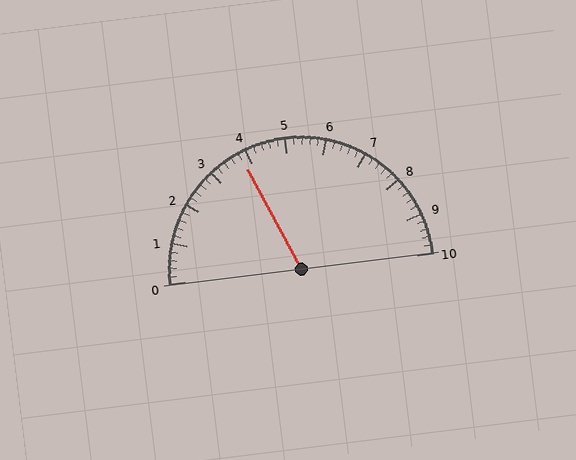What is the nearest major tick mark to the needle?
The nearest major tick mark is 4.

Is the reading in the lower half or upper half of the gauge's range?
The reading is in the lower half of the range (0 to 10).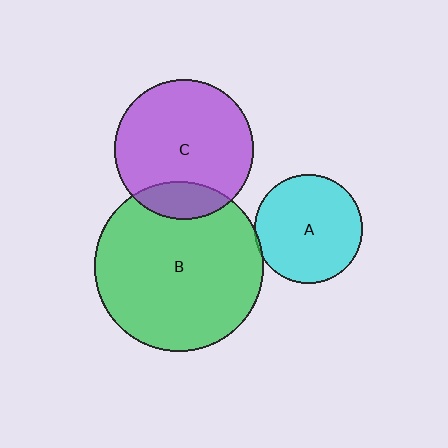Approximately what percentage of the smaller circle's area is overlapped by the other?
Approximately 15%.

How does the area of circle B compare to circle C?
Approximately 1.5 times.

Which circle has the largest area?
Circle B (green).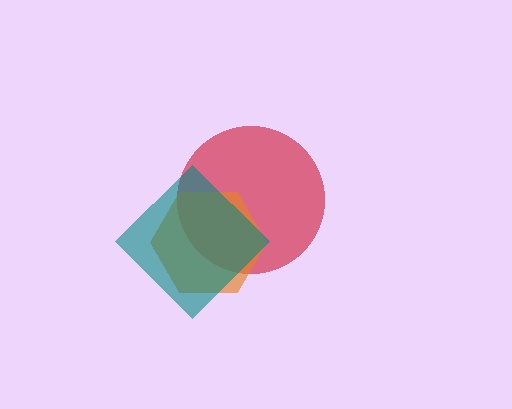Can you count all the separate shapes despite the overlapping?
Yes, there are 3 separate shapes.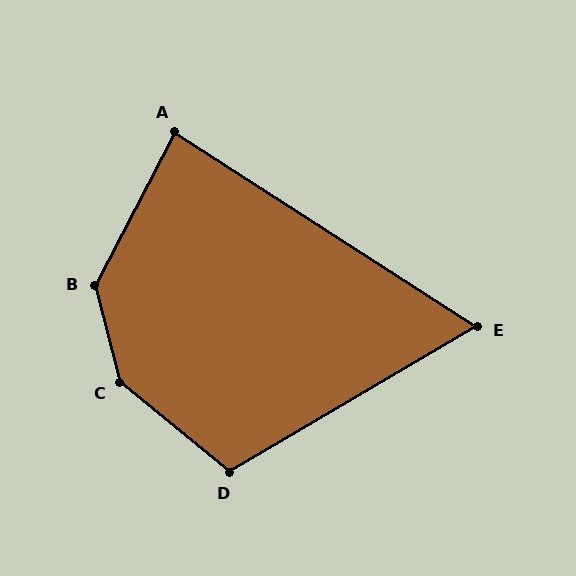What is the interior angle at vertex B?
Approximately 138 degrees (obtuse).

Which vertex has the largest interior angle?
C, at approximately 143 degrees.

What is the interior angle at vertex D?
Approximately 110 degrees (obtuse).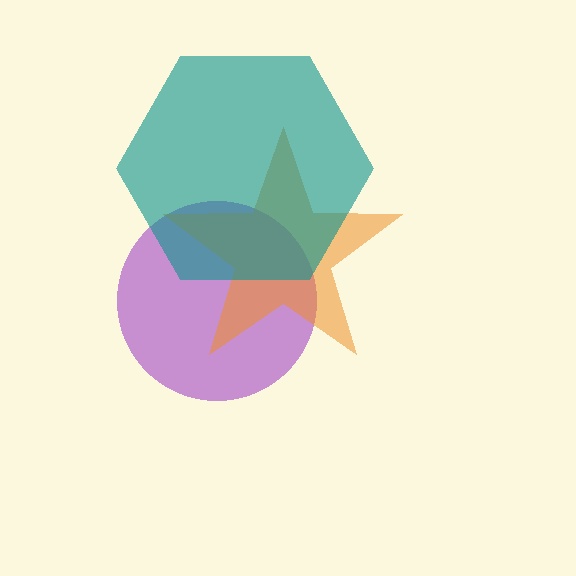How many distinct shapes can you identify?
There are 3 distinct shapes: a purple circle, an orange star, a teal hexagon.